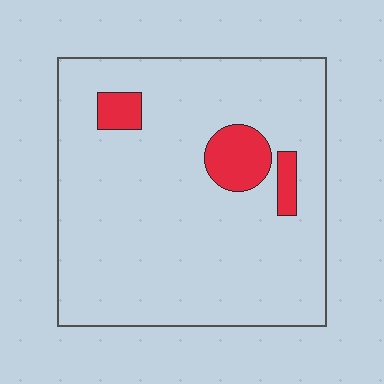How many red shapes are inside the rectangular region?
3.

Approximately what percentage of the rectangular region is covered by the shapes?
Approximately 10%.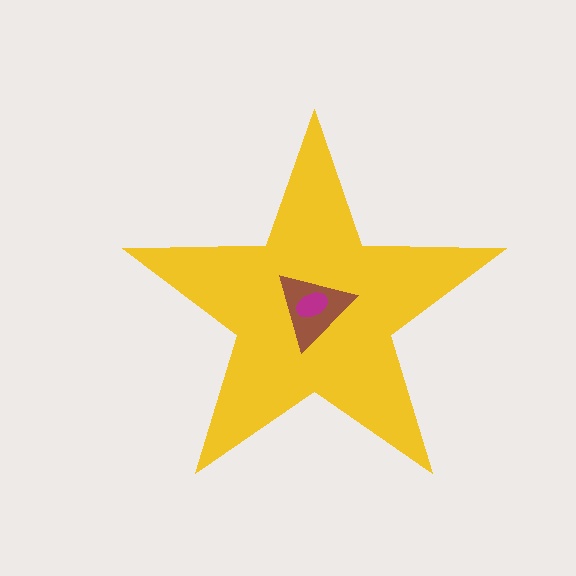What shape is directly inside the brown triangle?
The magenta ellipse.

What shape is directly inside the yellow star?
The brown triangle.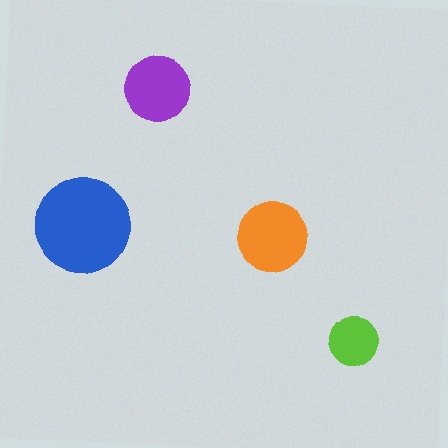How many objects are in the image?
There are 4 objects in the image.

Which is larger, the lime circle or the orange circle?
The orange one.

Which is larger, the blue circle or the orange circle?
The blue one.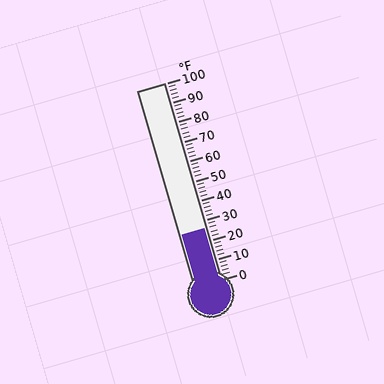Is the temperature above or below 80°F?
The temperature is below 80°F.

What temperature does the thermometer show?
The thermometer shows approximately 26°F.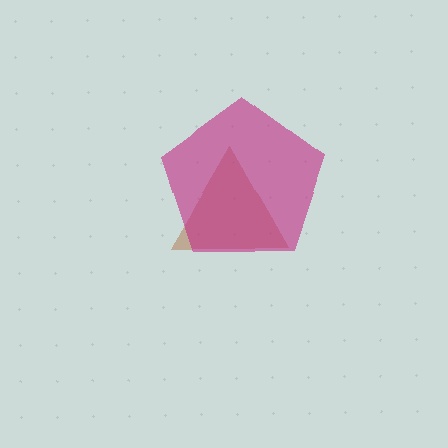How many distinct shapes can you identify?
There are 2 distinct shapes: a brown triangle, a magenta pentagon.